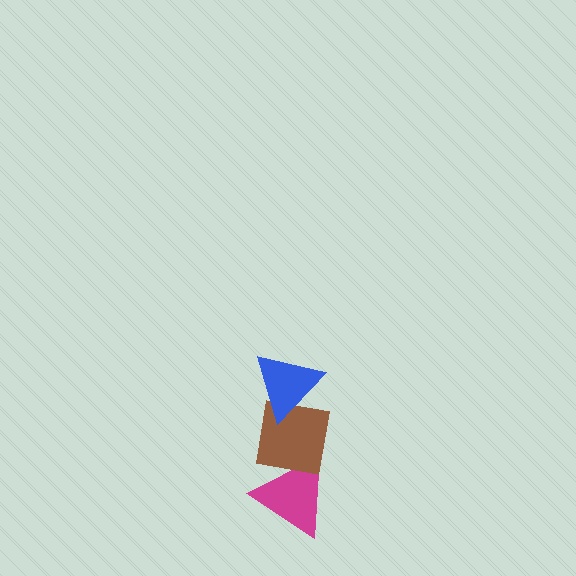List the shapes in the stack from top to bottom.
From top to bottom: the blue triangle, the brown square, the magenta triangle.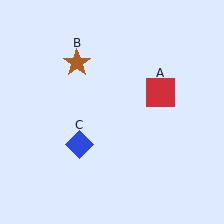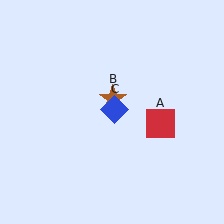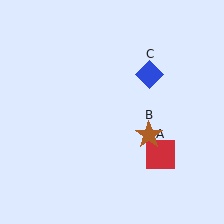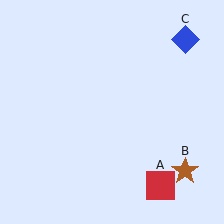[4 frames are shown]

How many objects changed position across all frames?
3 objects changed position: red square (object A), brown star (object B), blue diamond (object C).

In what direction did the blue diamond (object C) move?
The blue diamond (object C) moved up and to the right.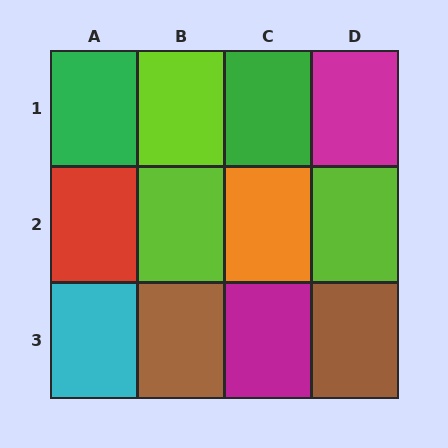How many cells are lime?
3 cells are lime.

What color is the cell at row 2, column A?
Red.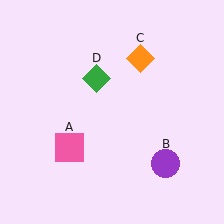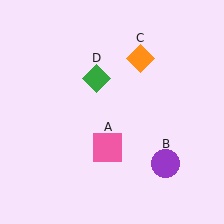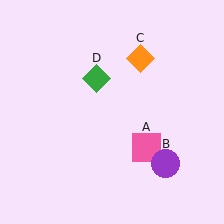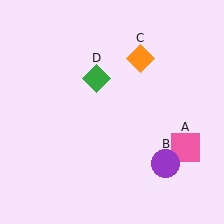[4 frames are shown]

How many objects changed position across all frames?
1 object changed position: pink square (object A).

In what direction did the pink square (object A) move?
The pink square (object A) moved right.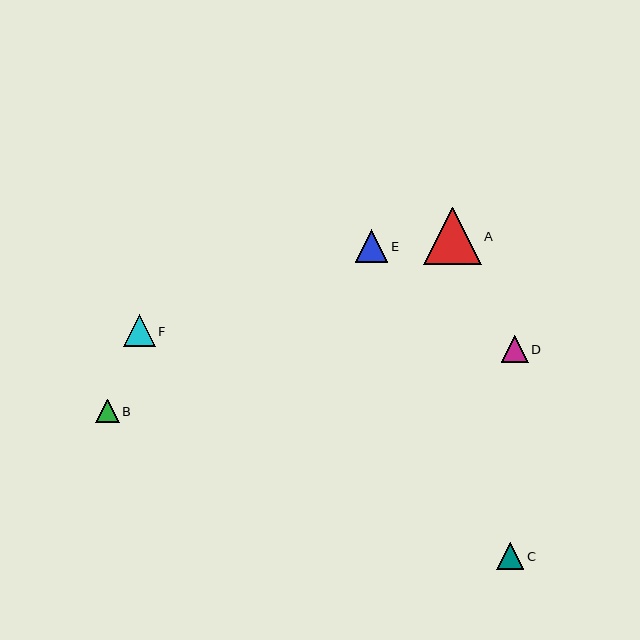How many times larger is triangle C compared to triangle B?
Triangle C is approximately 1.2 times the size of triangle B.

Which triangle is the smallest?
Triangle B is the smallest with a size of approximately 24 pixels.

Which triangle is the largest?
Triangle A is the largest with a size of approximately 57 pixels.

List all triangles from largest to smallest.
From largest to smallest: A, E, F, C, D, B.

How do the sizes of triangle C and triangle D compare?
Triangle C and triangle D are approximately the same size.